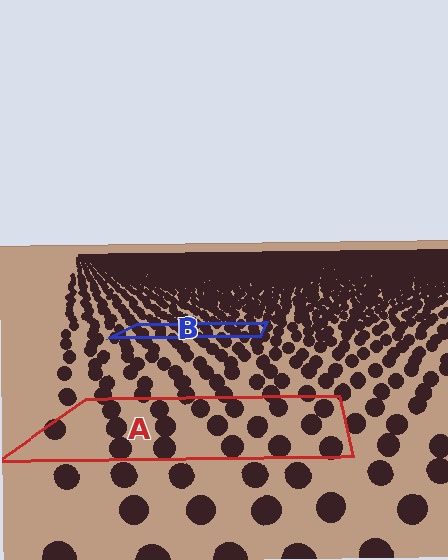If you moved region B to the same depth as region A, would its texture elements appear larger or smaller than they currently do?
They would appear larger. At a closer depth, the same texture elements are projected at a bigger on-screen size.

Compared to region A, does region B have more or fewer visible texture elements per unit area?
Region B has more texture elements per unit area — they are packed more densely because it is farther away.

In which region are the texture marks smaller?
The texture marks are smaller in region B, because it is farther away.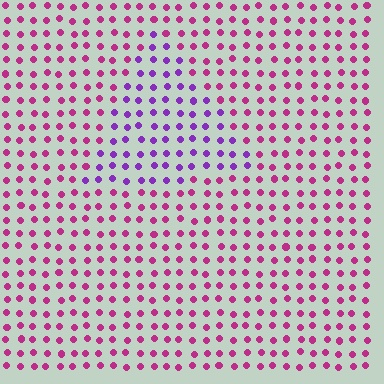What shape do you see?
I see a triangle.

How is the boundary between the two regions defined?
The boundary is defined purely by a slight shift in hue (about 44 degrees). Spacing, size, and orientation are identical on both sides.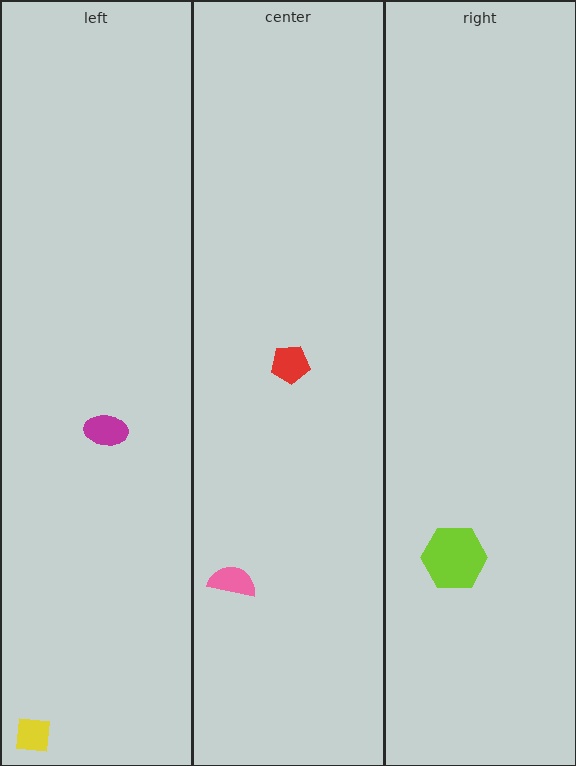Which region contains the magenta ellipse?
The left region.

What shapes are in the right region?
The lime hexagon.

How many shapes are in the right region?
1.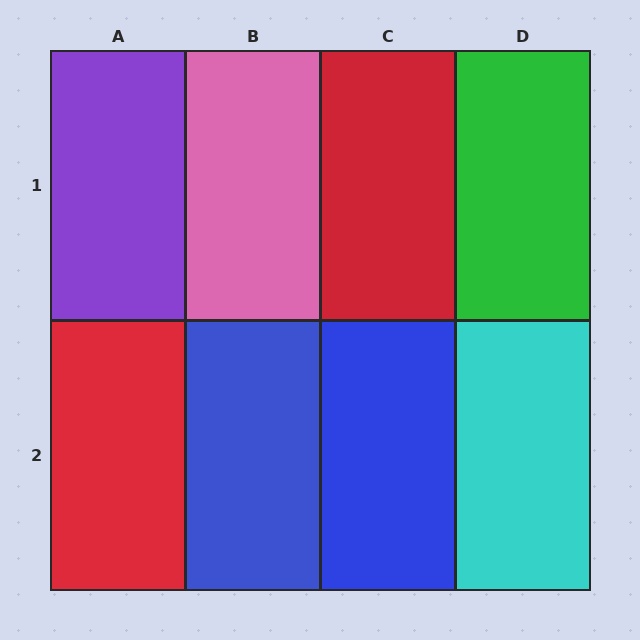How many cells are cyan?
1 cell is cyan.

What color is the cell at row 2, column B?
Blue.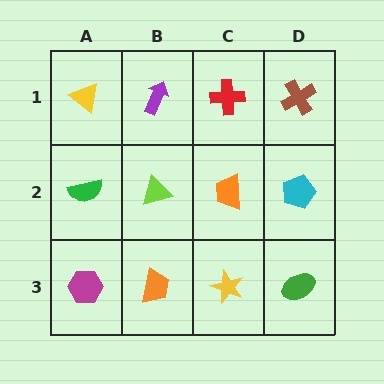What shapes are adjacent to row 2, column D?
A brown cross (row 1, column D), a green ellipse (row 3, column D), an orange trapezoid (row 2, column C).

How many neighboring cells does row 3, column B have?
3.